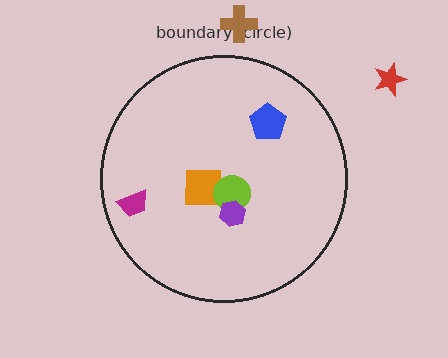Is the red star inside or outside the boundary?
Outside.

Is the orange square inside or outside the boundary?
Inside.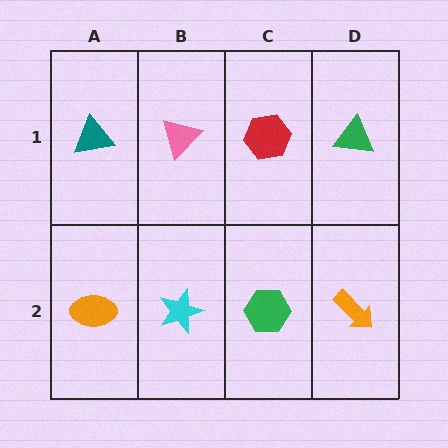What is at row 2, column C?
A green hexagon.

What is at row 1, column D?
A green triangle.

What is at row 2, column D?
An orange arrow.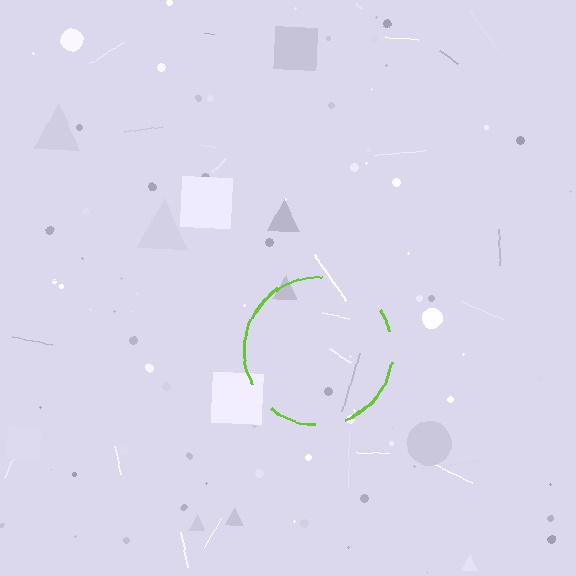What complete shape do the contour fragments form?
The contour fragments form a circle.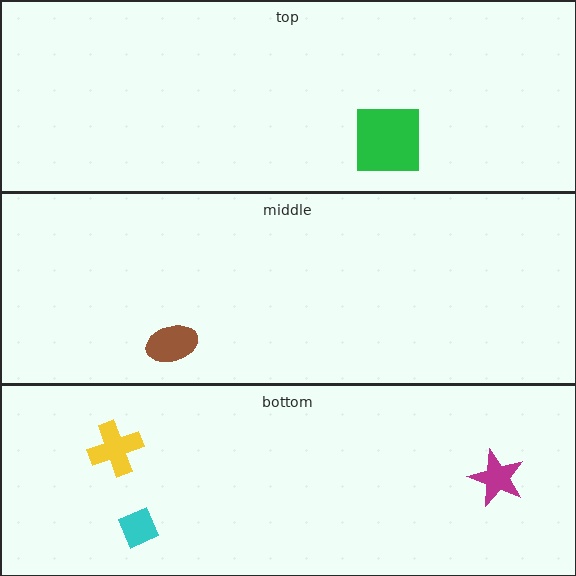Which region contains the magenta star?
The bottom region.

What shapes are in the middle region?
The brown ellipse.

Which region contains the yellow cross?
The bottom region.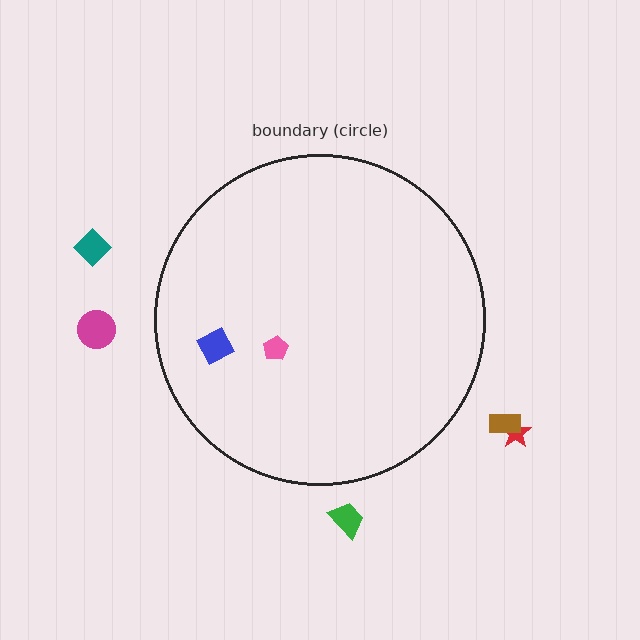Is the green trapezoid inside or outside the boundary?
Outside.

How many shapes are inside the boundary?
2 inside, 5 outside.